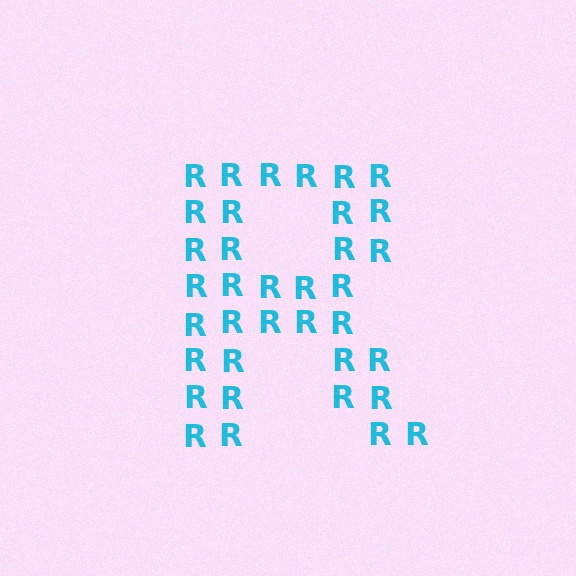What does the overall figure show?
The overall figure shows the letter R.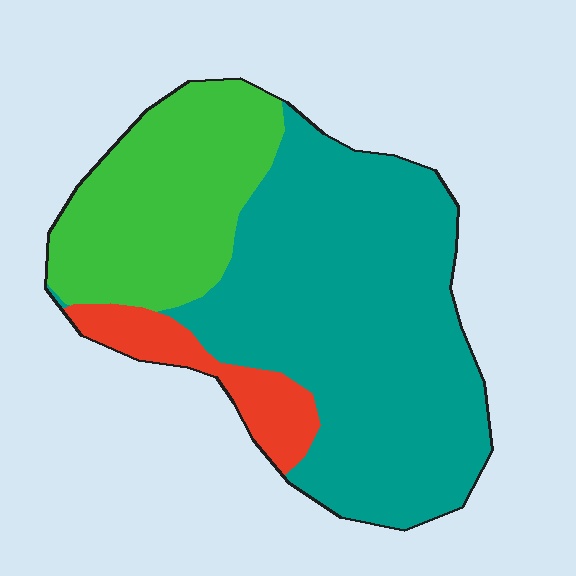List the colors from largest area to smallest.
From largest to smallest: teal, green, red.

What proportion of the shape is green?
Green covers 29% of the shape.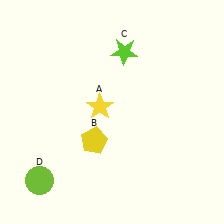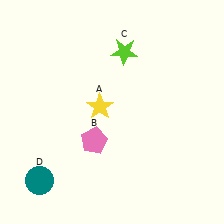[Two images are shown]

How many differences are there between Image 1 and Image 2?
There are 2 differences between the two images.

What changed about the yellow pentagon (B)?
In Image 1, B is yellow. In Image 2, it changed to pink.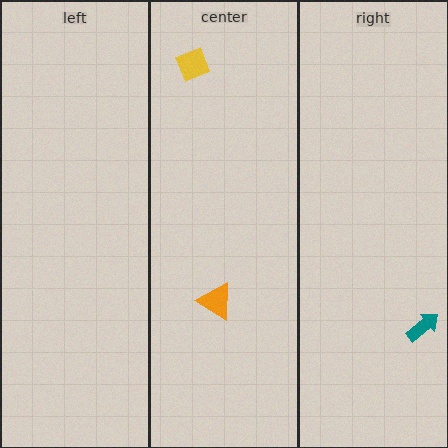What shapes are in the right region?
The teal arrow.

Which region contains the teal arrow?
The right region.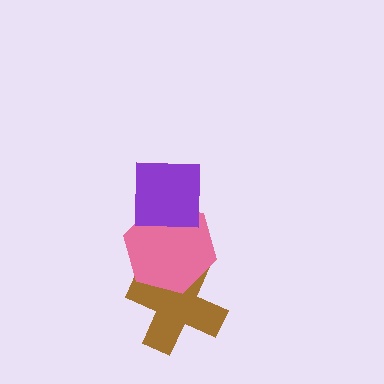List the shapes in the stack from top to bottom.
From top to bottom: the purple square, the pink hexagon, the brown cross.